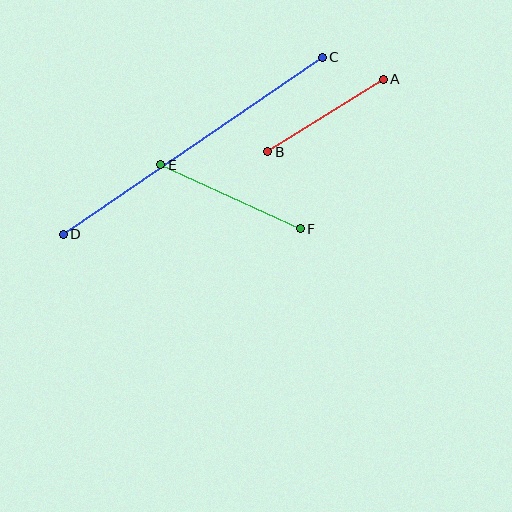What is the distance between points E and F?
The distance is approximately 154 pixels.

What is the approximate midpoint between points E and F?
The midpoint is at approximately (231, 197) pixels.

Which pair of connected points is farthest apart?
Points C and D are farthest apart.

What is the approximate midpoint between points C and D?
The midpoint is at approximately (193, 146) pixels.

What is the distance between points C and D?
The distance is approximately 314 pixels.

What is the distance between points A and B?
The distance is approximately 136 pixels.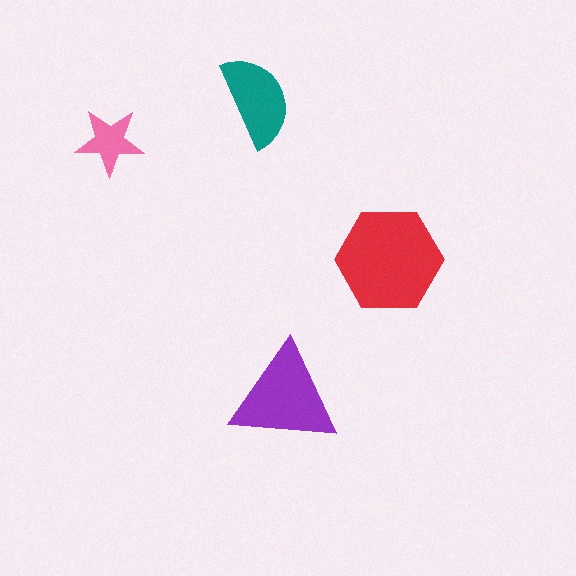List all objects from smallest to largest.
The pink star, the teal semicircle, the purple triangle, the red hexagon.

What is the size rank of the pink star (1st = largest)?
4th.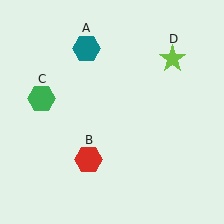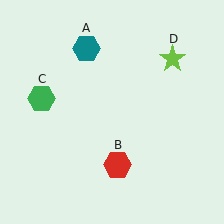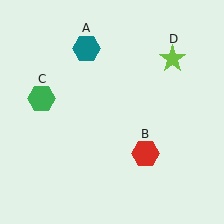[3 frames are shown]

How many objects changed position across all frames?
1 object changed position: red hexagon (object B).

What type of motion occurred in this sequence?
The red hexagon (object B) rotated counterclockwise around the center of the scene.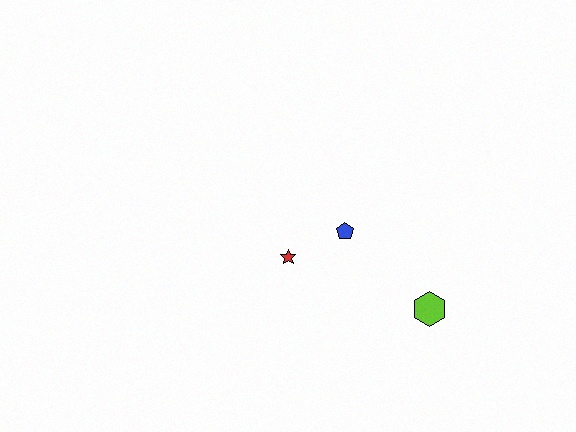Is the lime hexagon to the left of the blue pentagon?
No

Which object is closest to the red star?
The blue pentagon is closest to the red star.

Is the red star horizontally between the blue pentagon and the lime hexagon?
No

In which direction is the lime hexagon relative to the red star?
The lime hexagon is to the right of the red star.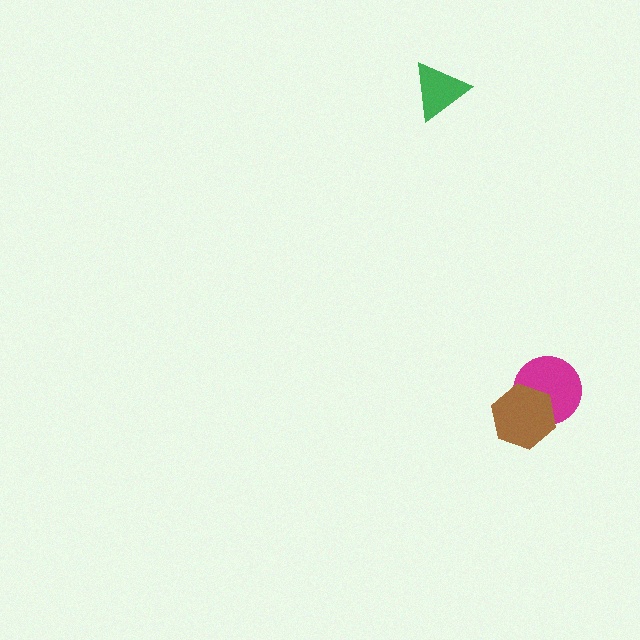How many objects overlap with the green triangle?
0 objects overlap with the green triangle.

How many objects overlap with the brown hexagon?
1 object overlaps with the brown hexagon.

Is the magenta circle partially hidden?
Yes, it is partially covered by another shape.